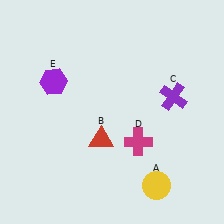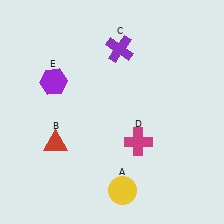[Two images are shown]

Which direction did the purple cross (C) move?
The purple cross (C) moved left.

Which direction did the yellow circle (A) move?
The yellow circle (A) moved left.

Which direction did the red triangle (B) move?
The red triangle (B) moved left.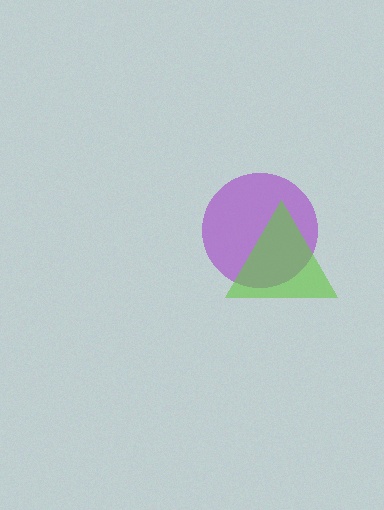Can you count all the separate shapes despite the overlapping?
Yes, there are 2 separate shapes.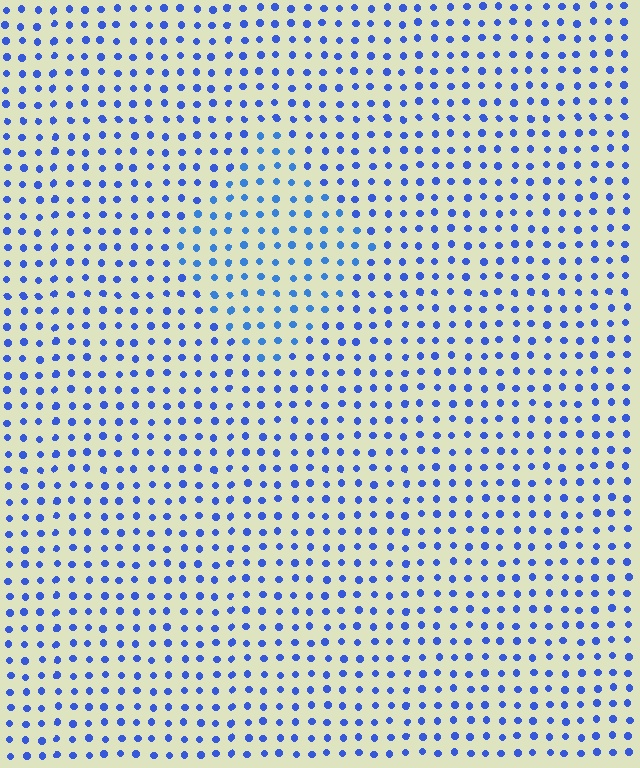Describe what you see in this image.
The image is filled with small blue elements in a uniform arrangement. A diamond-shaped region is visible where the elements are tinted to a slightly different hue, forming a subtle color boundary.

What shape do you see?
I see a diamond.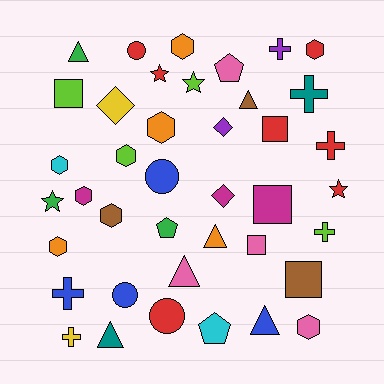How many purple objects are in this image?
There are 2 purple objects.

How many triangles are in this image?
There are 6 triangles.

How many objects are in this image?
There are 40 objects.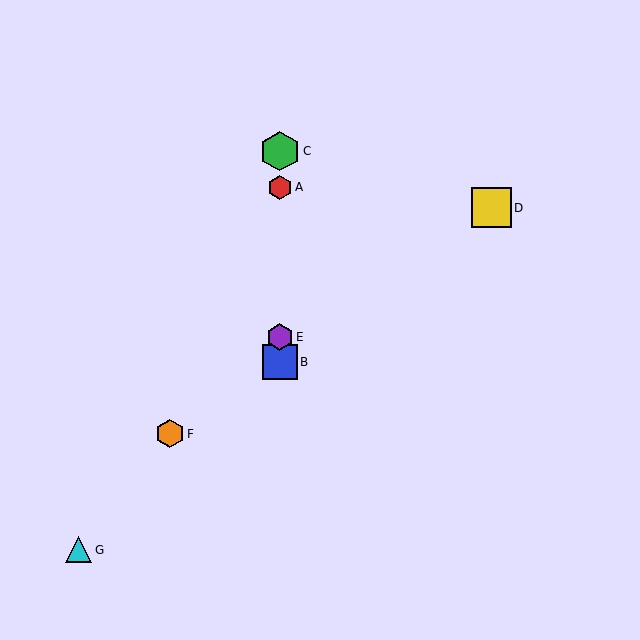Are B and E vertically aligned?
Yes, both are at x≈280.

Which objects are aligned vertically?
Objects A, B, C, E are aligned vertically.